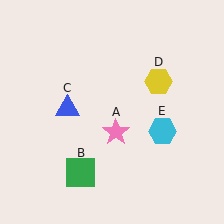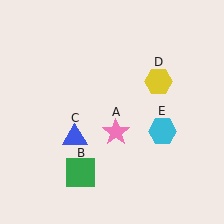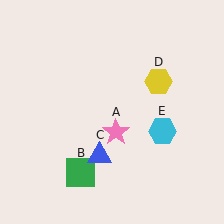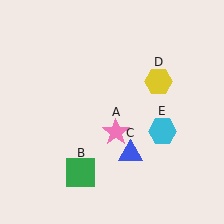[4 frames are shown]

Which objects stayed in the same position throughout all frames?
Pink star (object A) and green square (object B) and yellow hexagon (object D) and cyan hexagon (object E) remained stationary.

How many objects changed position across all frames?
1 object changed position: blue triangle (object C).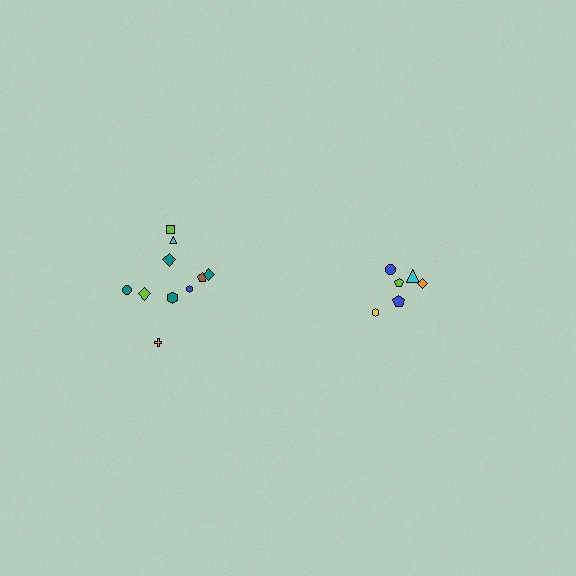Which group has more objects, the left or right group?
The left group.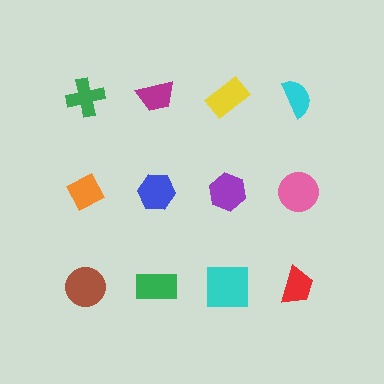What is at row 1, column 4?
A cyan semicircle.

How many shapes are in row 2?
4 shapes.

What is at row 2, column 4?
A pink circle.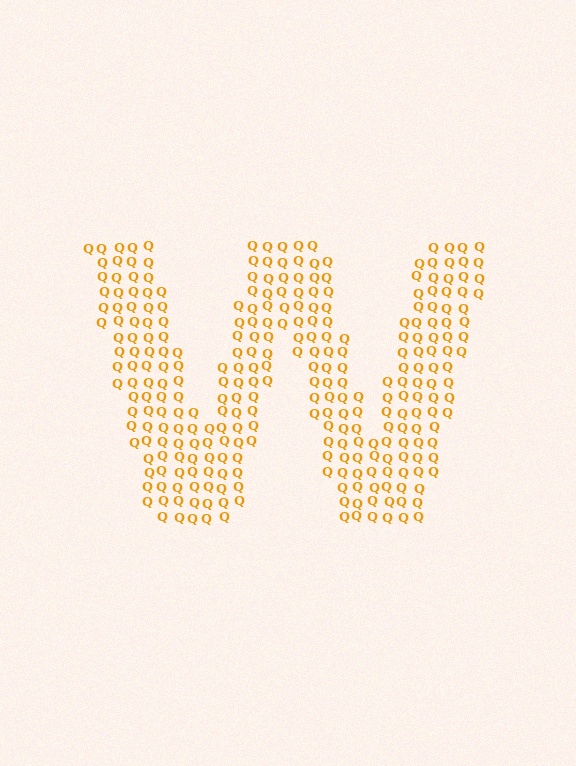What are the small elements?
The small elements are letter Q's.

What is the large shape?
The large shape is the letter W.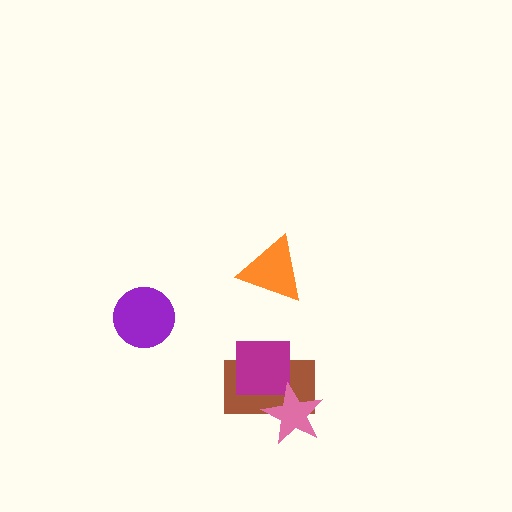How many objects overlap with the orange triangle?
0 objects overlap with the orange triangle.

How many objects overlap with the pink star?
1 object overlaps with the pink star.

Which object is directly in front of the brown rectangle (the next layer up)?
The magenta square is directly in front of the brown rectangle.